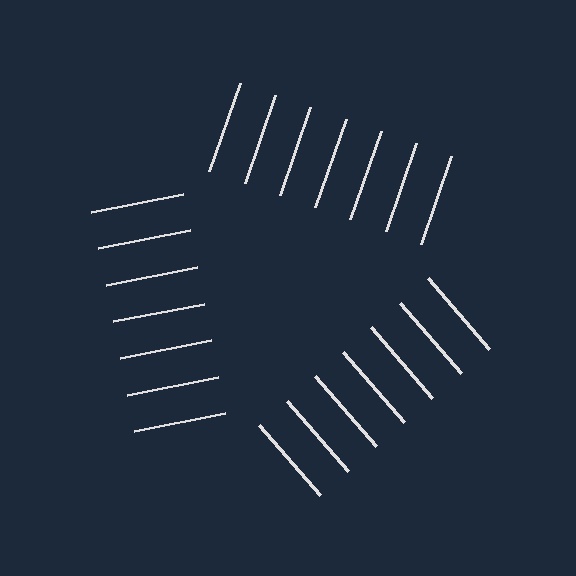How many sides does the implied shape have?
3 sides — the line-ends trace a triangle.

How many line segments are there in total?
21 — 7 along each of the 3 edges.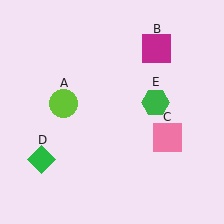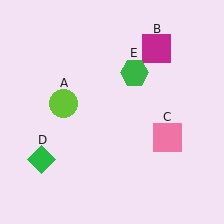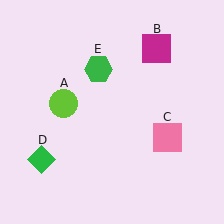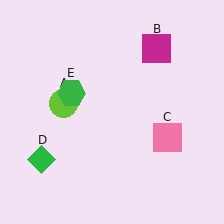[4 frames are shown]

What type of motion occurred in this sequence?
The green hexagon (object E) rotated counterclockwise around the center of the scene.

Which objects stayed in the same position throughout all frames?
Lime circle (object A) and magenta square (object B) and pink square (object C) and green diamond (object D) remained stationary.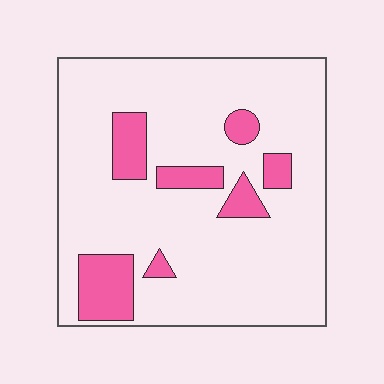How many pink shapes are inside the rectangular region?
7.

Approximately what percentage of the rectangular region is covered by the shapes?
Approximately 15%.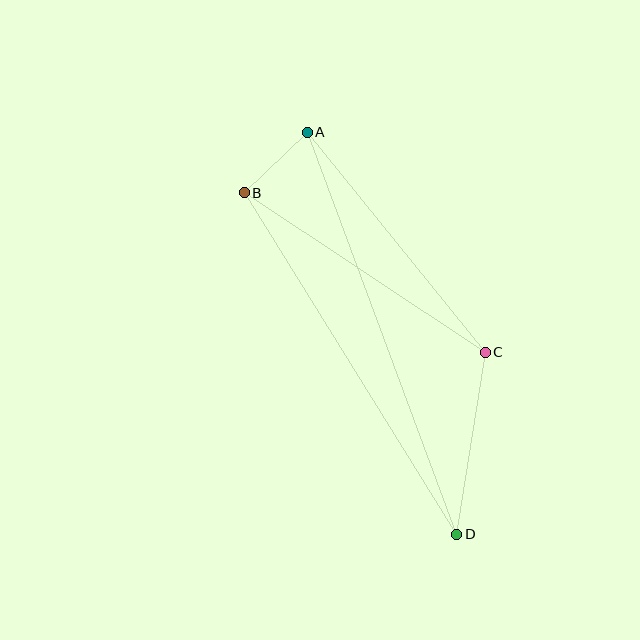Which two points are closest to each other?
Points A and B are closest to each other.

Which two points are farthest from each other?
Points A and D are farthest from each other.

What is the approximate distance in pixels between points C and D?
The distance between C and D is approximately 184 pixels.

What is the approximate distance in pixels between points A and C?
The distance between A and C is approximately 283 pixels.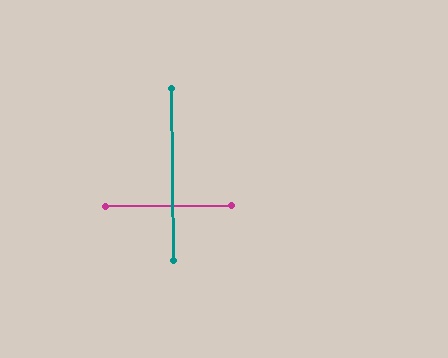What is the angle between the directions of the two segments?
Approximately 90 degrees.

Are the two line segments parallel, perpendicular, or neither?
Perpendicular — they meet at approximately 90°.